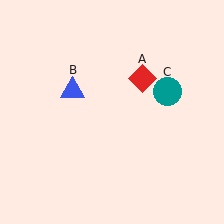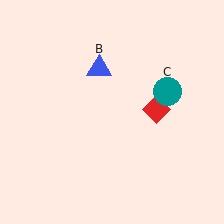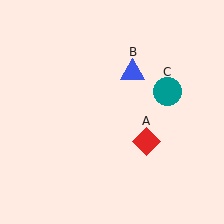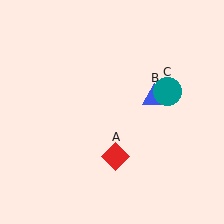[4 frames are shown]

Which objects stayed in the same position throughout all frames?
Teal circle (object C) remained stationary.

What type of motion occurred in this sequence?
The red diamond (object A), blue triangle (object B) rotated clockwise around the center of the scene.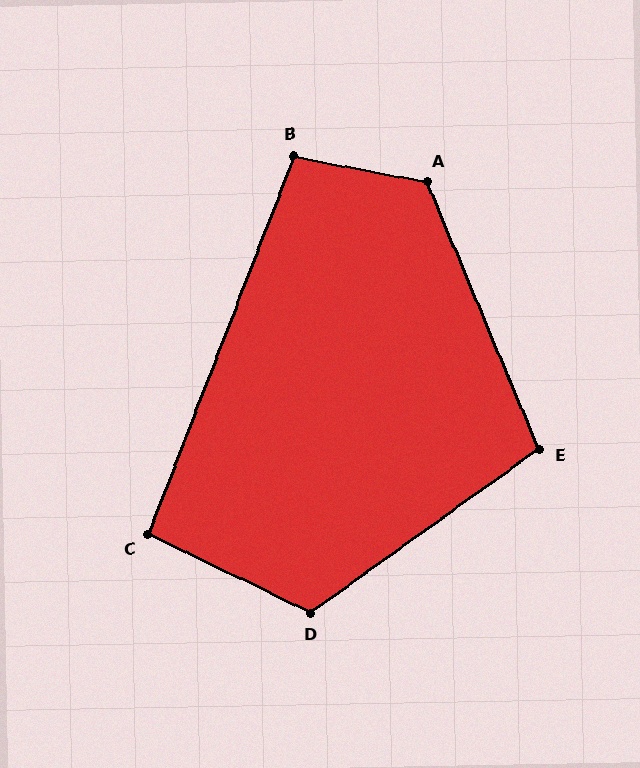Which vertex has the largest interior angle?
A, at approximately 123 degrees.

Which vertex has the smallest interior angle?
C, at approximately 94 degrees.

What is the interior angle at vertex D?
Approximately 119 degrees (obtuse).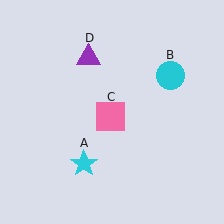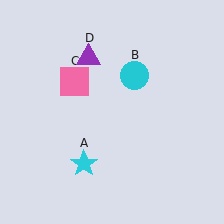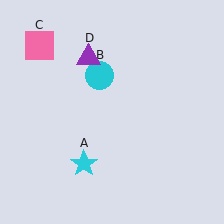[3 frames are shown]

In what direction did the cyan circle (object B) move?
The cyan circle (object B) moved left.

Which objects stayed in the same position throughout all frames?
Cyan star (object A) and purple triangle (object D) remained stationary.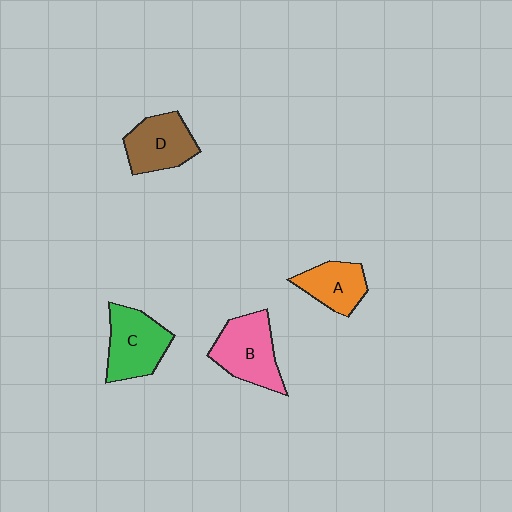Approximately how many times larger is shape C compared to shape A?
Approximately 1.4 times.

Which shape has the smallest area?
Shape A (orange).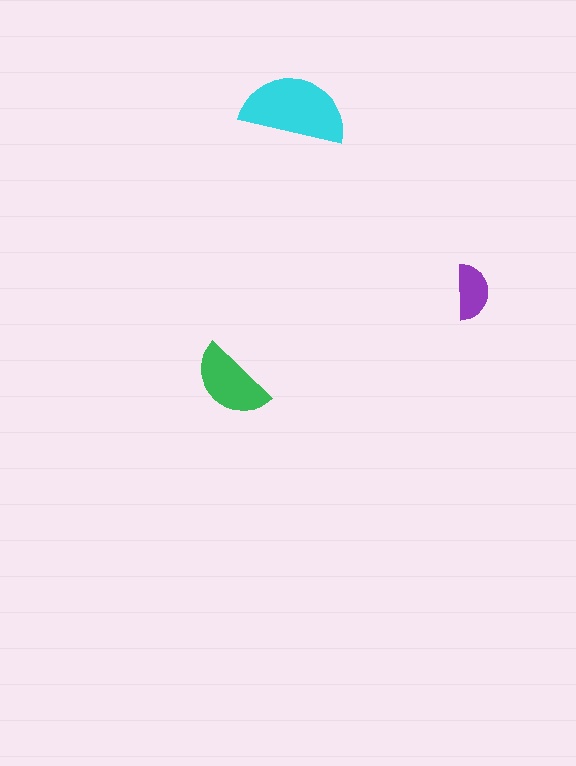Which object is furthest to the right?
The purple semicircle is rightmost.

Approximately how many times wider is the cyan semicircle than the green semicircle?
About 1.5 times wider.